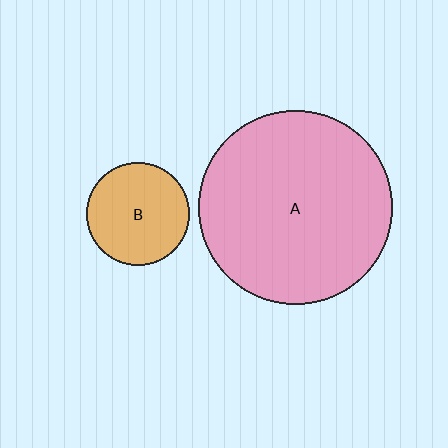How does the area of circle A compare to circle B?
Approximately 3.5 times.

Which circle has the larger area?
Circle A (pink).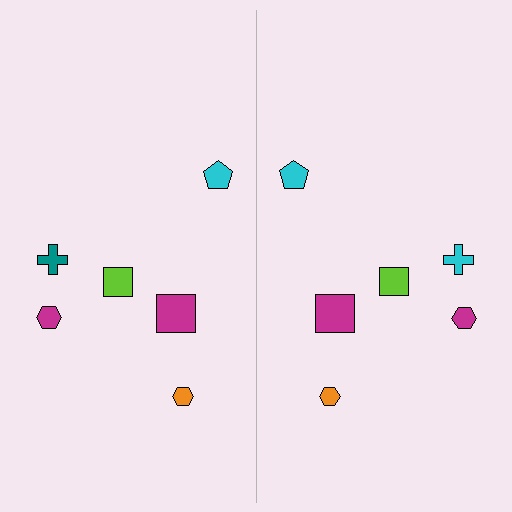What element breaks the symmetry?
The cyan cross on the right side breaks the symmetry — its mirror counterpart is teal.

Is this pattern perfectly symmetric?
No, the pattern is not perfectly symmetric. The cyan cross on the right side breaks the symmetry — its mirror counterpart is teal.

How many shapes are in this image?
There are 12 shapes in this image.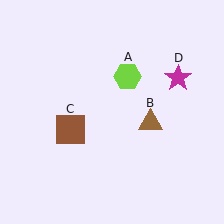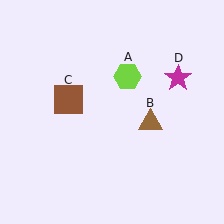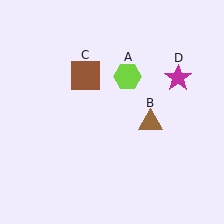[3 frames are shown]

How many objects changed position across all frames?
1 object changed position: brown square (object C).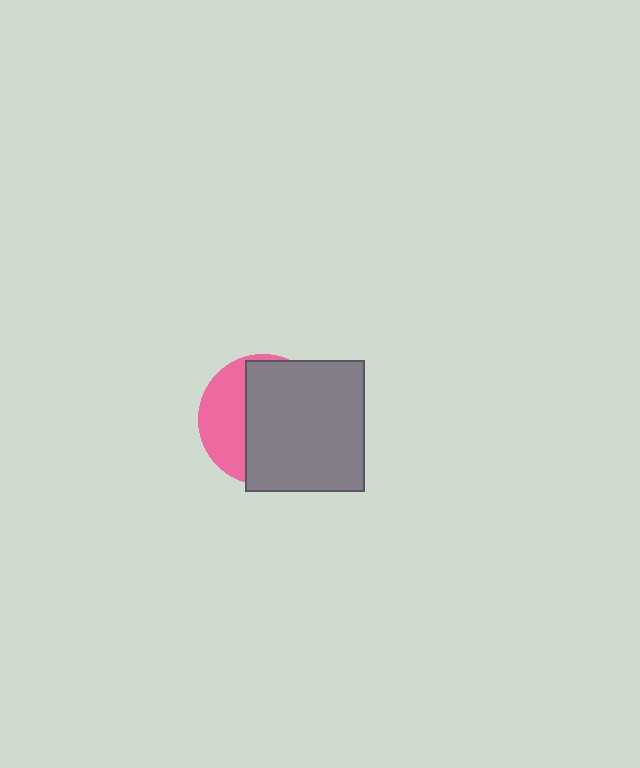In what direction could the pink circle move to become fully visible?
The pink circle could move left. That would shift it out from behind the gray rectangle entirely.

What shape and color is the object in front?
The object in front is a gray rectangle.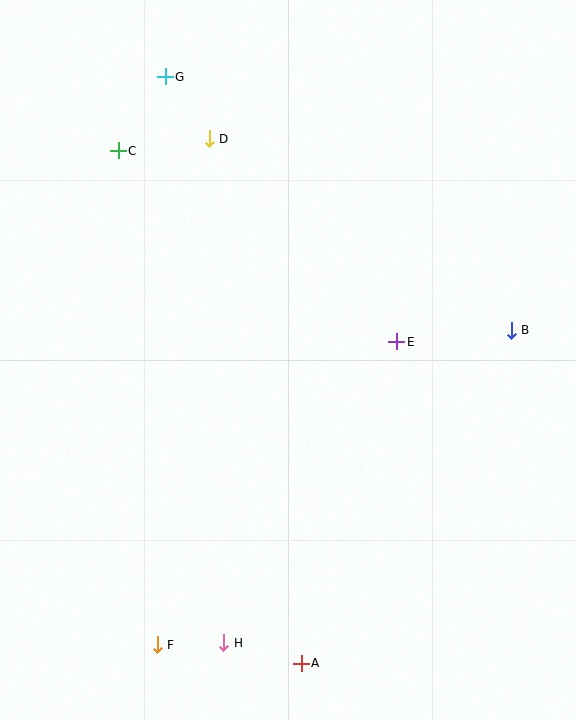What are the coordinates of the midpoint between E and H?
The midpoint between E and H is at (310, 492).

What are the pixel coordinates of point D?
Point D is at (209, 139).